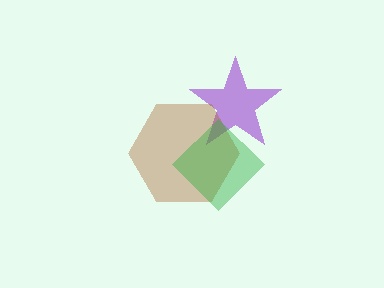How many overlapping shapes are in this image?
There are 3 overlapping shapes in the image.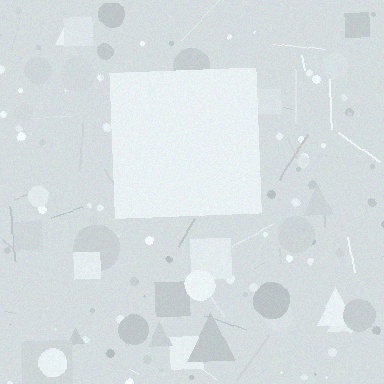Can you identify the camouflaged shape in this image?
The camouflaged shape is a square.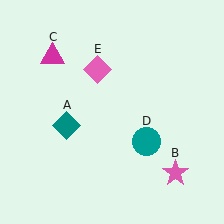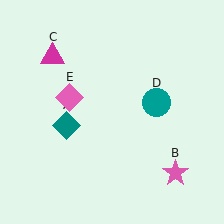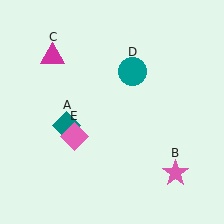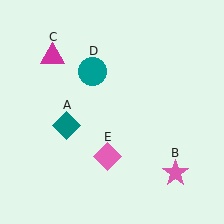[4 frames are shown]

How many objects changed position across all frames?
2 objects changed position: teal circle (object D), pink diamond (object E).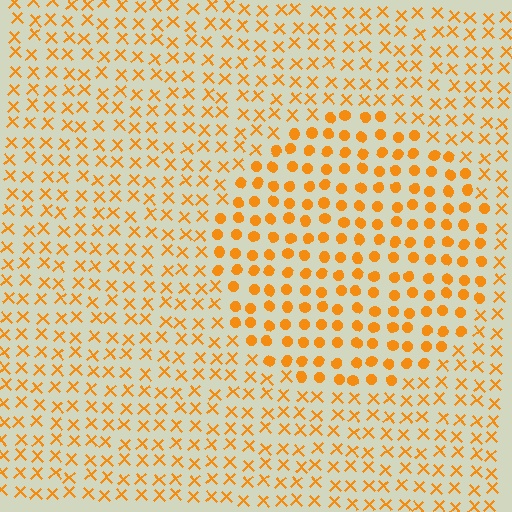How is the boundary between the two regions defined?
The boundary is defined by a change in element shape: circles inside vs. X marks outside. All elements share the same color and spacing.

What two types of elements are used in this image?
The image uses circles inside the circle region and X marks outside it.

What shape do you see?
I see a circle.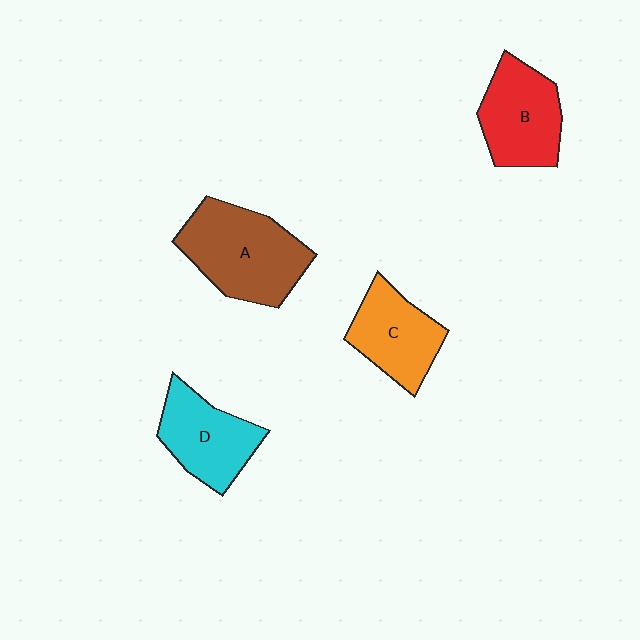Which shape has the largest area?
Shape A (brown).